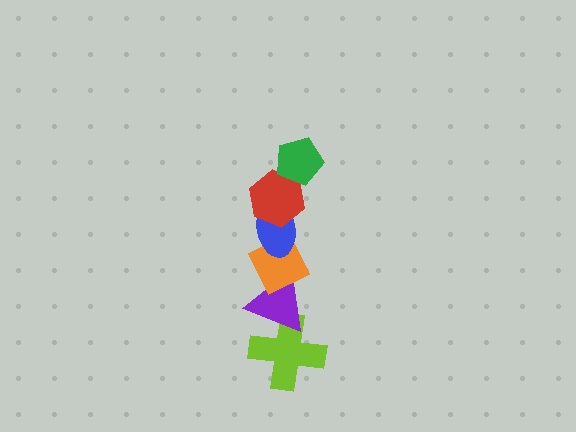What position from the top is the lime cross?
The lime cross is 6th from the top.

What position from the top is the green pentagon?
The green pentagon is 1st from the top.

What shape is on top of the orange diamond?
The blue ellipse is on top of the orange diamond.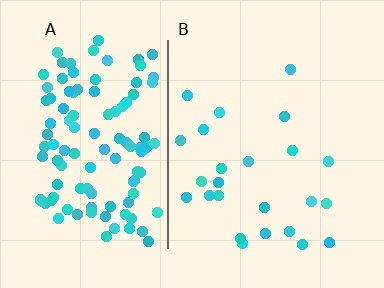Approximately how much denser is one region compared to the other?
Approximately 4.9× — region A over region B.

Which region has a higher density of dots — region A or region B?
A (the left).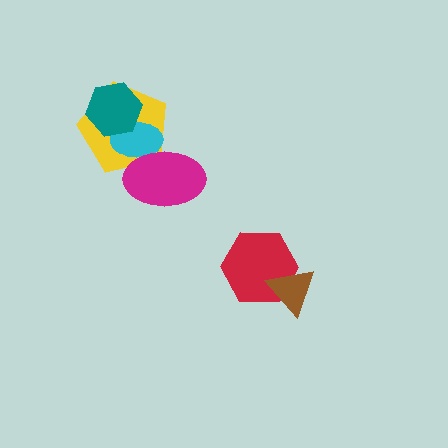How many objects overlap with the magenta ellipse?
2 objects overlap with the magenta ellipse.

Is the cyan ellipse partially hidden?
Yes, it is partially covered by another shape.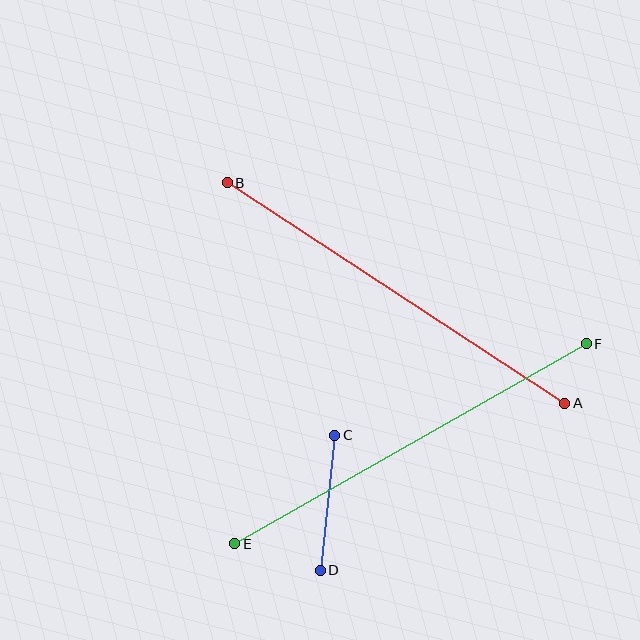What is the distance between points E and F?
The distance is approximately 404 pixels.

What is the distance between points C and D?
The distance is approximately 136 pixels.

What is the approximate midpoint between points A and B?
The midpoint is at approximately (396, 293) pixels.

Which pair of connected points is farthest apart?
Points E and F are farthest apart.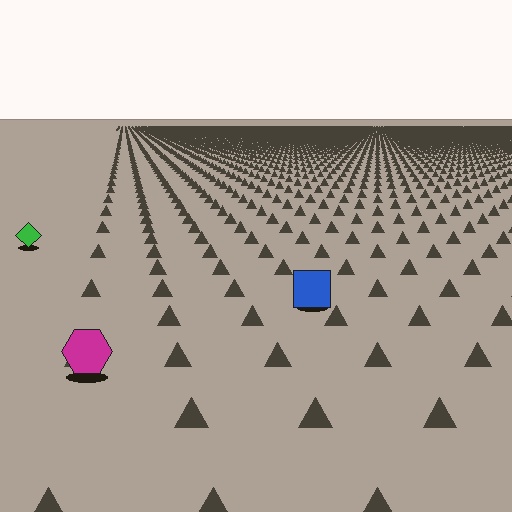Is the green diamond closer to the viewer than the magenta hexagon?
No. The magenta hexagon is closer — you can tell from the texture gradient: the ground texture is coarser near it.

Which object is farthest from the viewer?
The green diamond is farthest from the viewer. It appears smaller and the ground texture around it is denser.